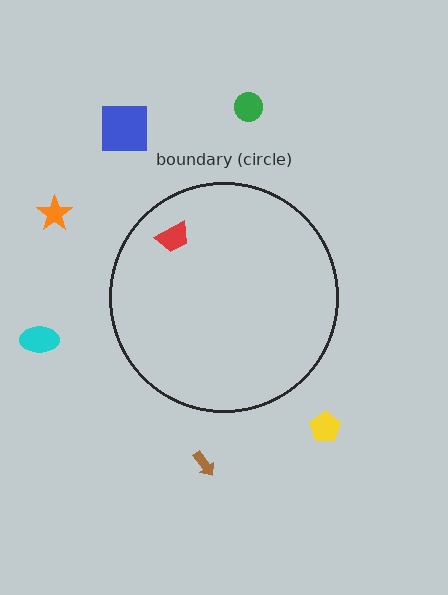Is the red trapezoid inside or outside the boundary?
Inside.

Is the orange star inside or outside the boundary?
Outside.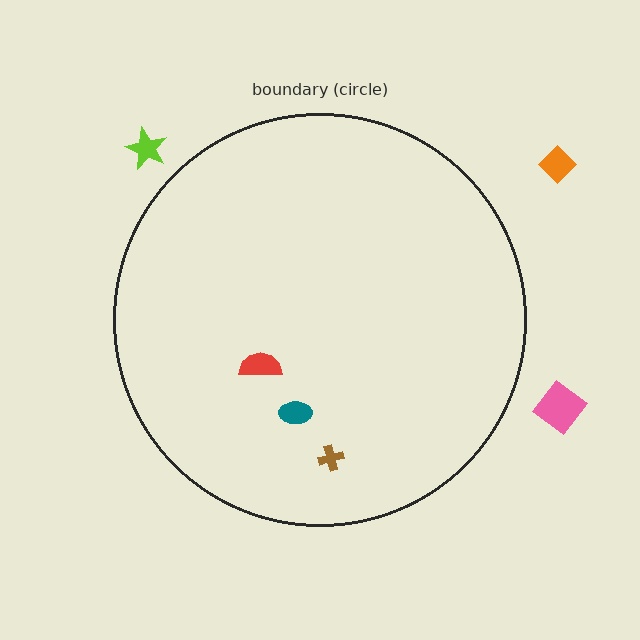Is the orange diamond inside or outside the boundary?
Outside.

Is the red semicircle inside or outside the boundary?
Inside.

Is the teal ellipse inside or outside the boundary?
Inside.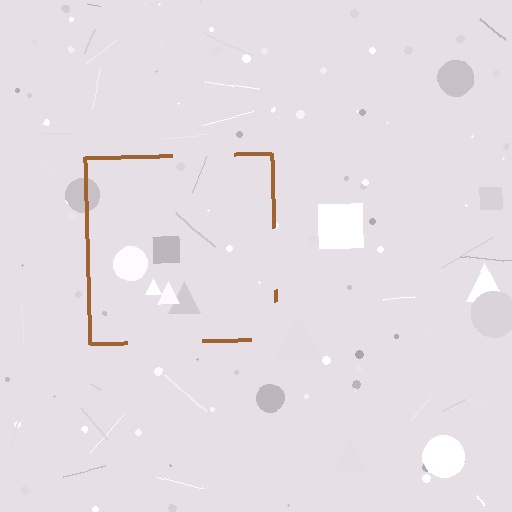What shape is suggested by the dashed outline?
The dashed outline suggests a square.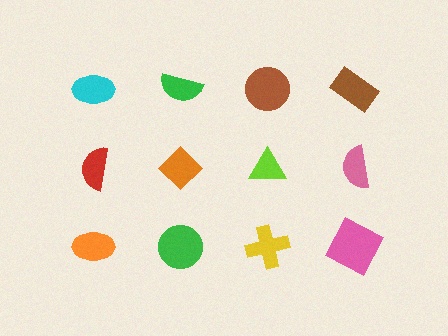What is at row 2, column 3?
A lime triangle.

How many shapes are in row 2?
4 shapes.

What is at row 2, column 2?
An orange diamond.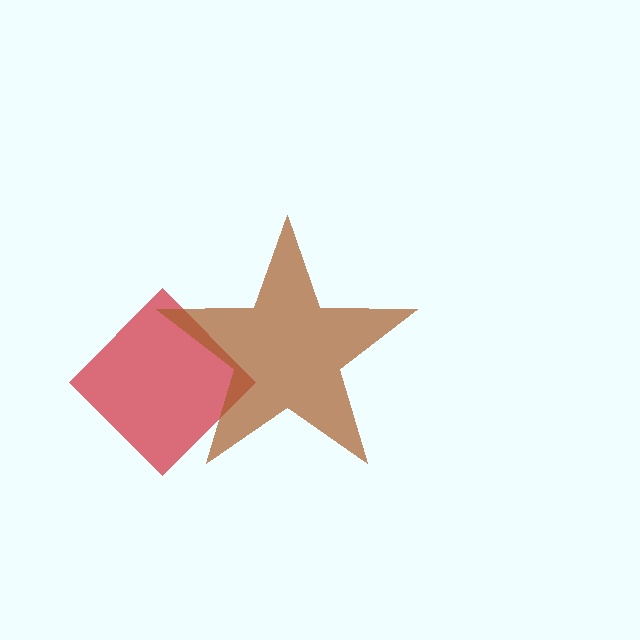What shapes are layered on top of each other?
The layered shapes are: a red diamond, a brown star.